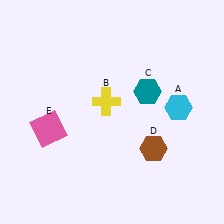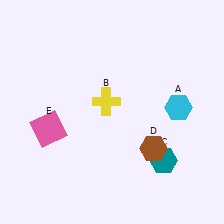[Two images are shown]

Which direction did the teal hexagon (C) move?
The teal hexagon (C) moved down.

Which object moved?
The teal hexagon (C) moved down.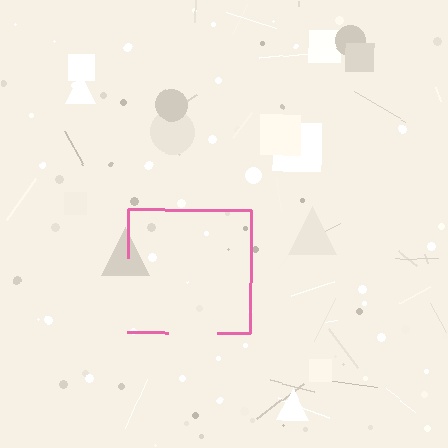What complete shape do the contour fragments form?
The contour fragments form a square.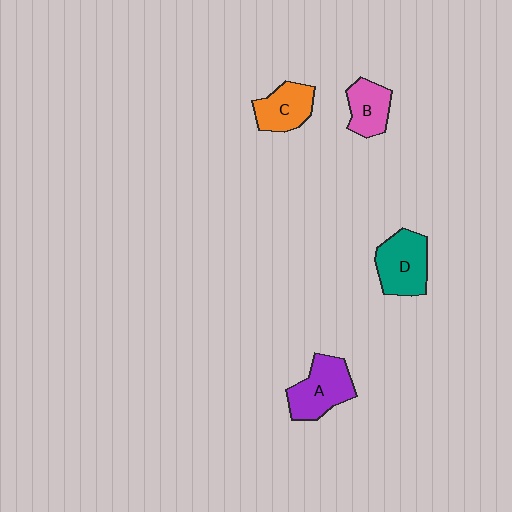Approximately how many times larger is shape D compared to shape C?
Approximately 1.3 times.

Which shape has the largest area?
Shape A (purple).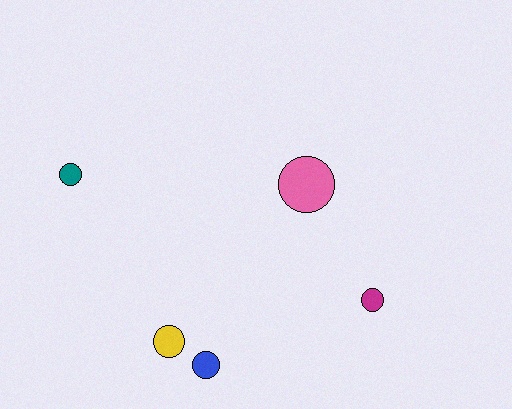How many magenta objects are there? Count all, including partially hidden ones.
There is 1 magenta object.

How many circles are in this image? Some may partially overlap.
There are 5 circles.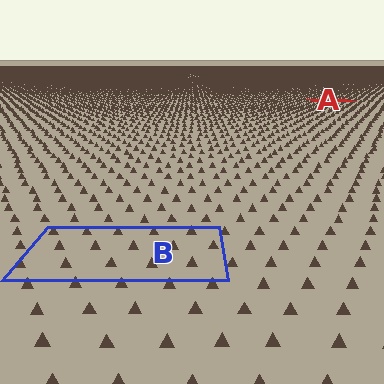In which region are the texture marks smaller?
The texture marks are smaller in region A, because it is farther away.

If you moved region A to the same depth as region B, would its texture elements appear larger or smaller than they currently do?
They would appear larger. At a closer depth, the same texture elements are projected at a bigger on-screen size.